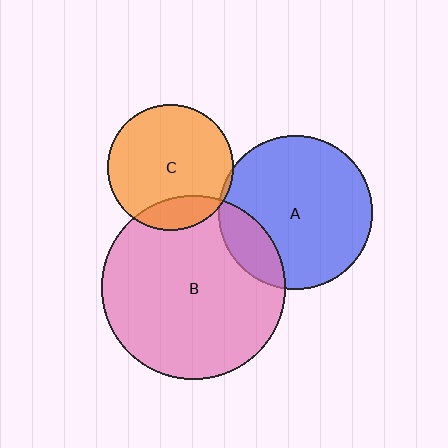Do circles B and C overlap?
Yes.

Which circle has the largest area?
Circle B (pink).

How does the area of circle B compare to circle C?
Approximately 2.1 times.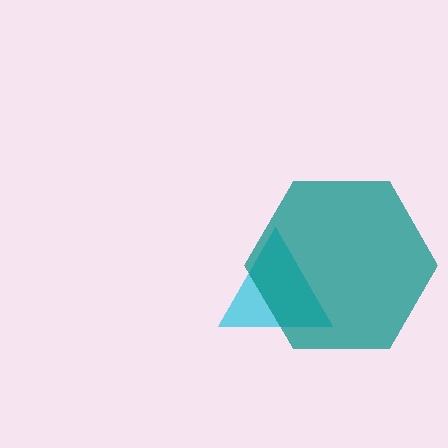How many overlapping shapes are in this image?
There are 2 overlapping shapes in the image.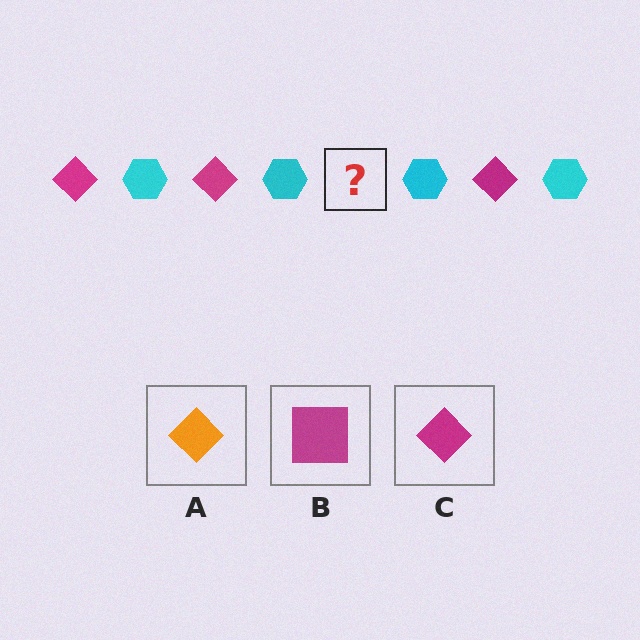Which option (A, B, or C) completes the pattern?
C.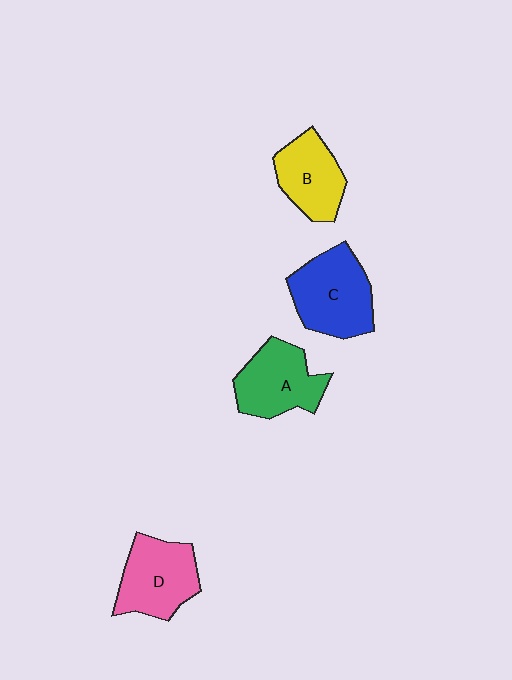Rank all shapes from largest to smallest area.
From largest to smallest: C (blue), D (pink), A (green), B (yellow).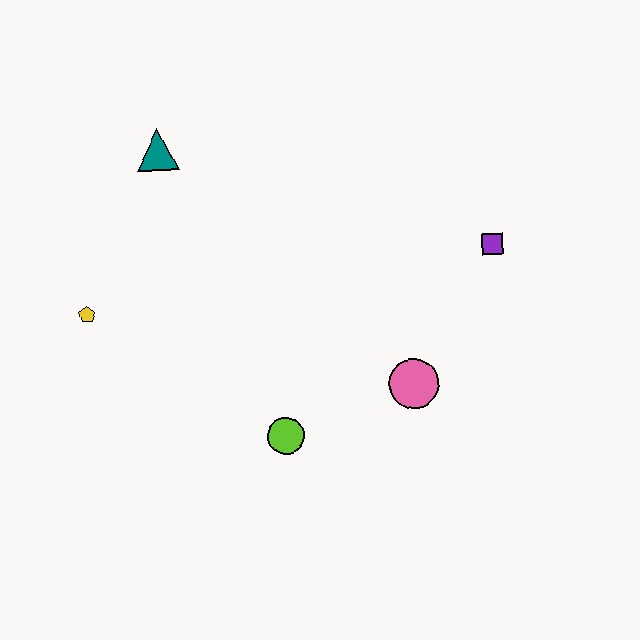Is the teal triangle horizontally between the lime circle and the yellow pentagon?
Yes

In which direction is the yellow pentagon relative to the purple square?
The yellow pentagon is to the left of the purple square.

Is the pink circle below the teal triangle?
Yes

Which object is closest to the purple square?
The pink circle is closest to the purple square.